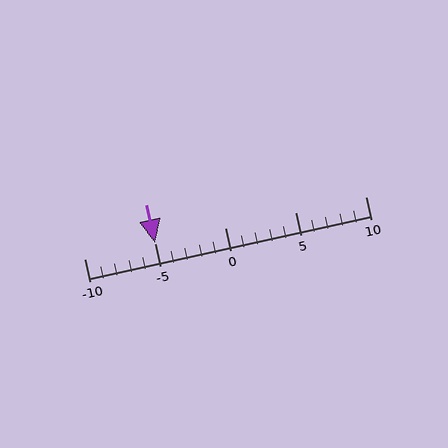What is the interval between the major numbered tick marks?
The major tick marks are spaced 5 units apart.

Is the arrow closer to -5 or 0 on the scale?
The arrow is closer to -5.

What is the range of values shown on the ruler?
The ruler shows values from -10 to 10.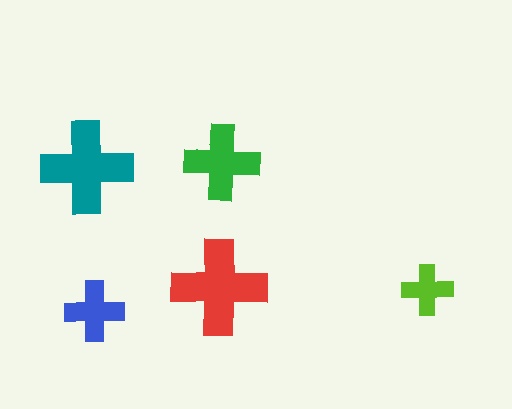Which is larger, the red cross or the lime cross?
The red one.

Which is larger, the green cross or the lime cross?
The green one.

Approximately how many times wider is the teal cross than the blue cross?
About 1.5 times wider.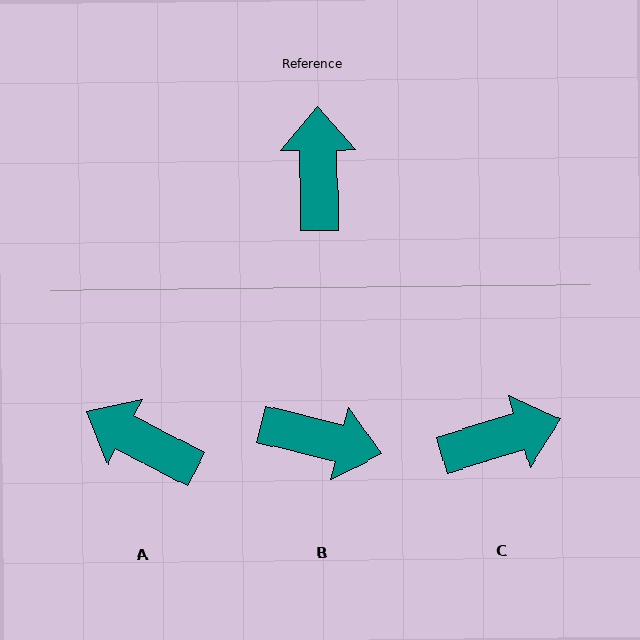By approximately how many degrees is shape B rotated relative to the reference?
Approximately 105 degrees clockwise.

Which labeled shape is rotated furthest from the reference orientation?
B, about 105 degrees away.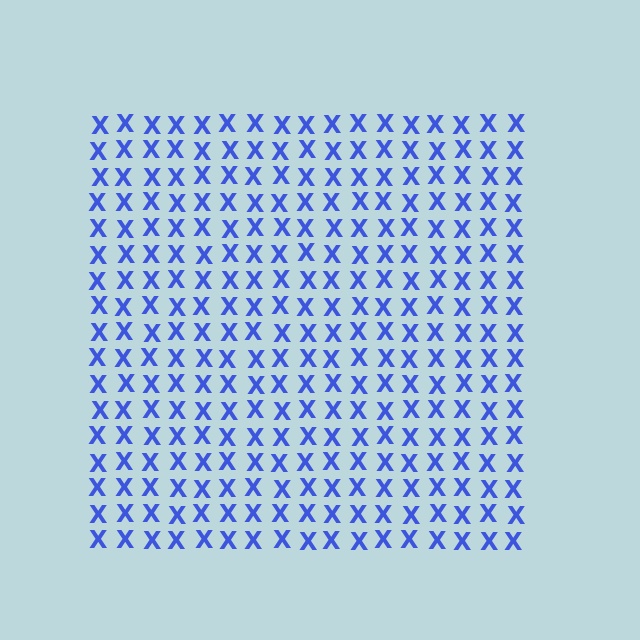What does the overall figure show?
The overall figure shows a square.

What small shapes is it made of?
It is made of small letter X's.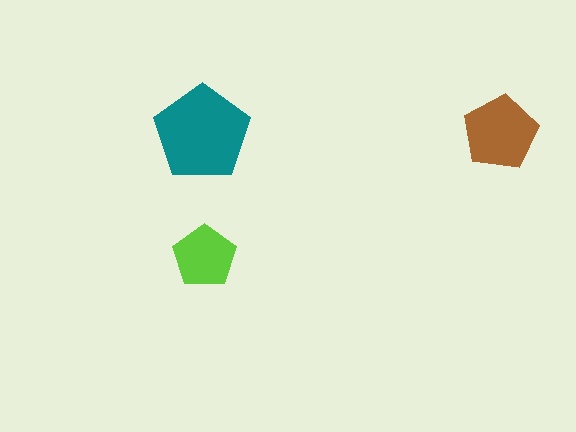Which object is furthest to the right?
The brown pentagon is rightmost.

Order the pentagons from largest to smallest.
the teal one, the brown one, the lime one.